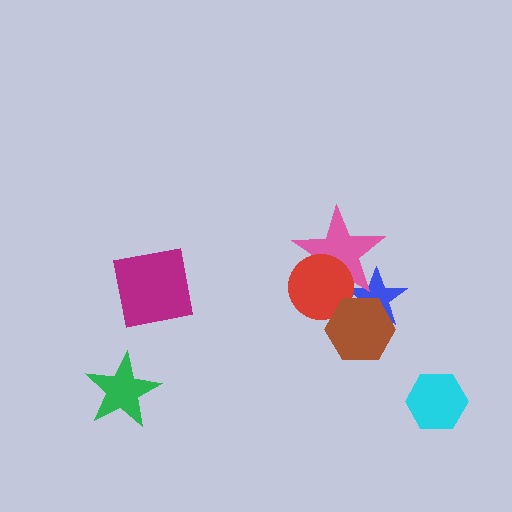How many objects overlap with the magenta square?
0 objects overlap with the magenta square.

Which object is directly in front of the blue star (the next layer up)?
The pink star is directly in front of the blue star.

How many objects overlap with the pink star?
2 objects overlap with the pink star.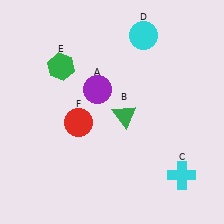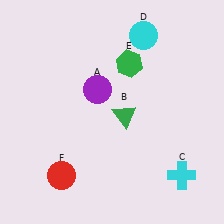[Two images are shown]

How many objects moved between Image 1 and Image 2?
2 objects moved between the two images.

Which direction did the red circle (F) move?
The red circle (F) moved down.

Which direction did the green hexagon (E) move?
The green hexagon (E) moved right.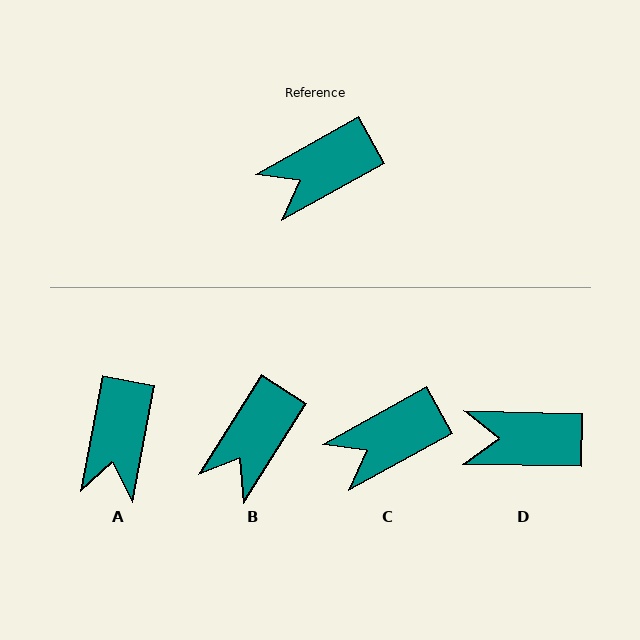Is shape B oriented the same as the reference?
No, it is off by about 28 degrees.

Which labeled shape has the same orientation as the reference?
C.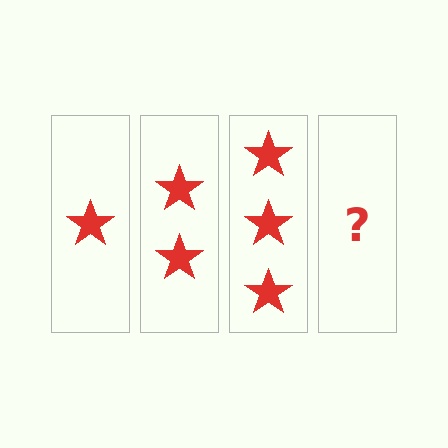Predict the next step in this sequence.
The next step is 4 stars.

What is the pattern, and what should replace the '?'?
The pattern is that each step adds one more star. The '?' should be 4 stars.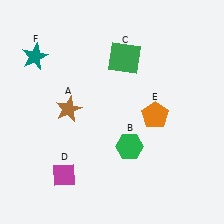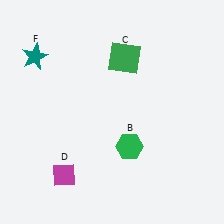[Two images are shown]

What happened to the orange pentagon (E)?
The orange pentagon (E) was removed in Image 2. It was in the bottom-right area of Image 1.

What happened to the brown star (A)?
The brown star (A) was removed in Image 2. It was in the top-left area of Image 1.